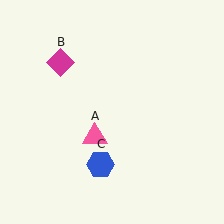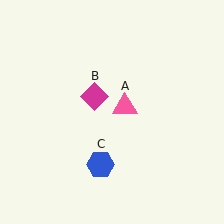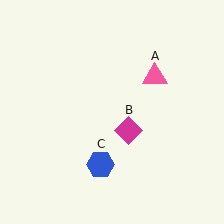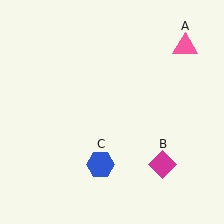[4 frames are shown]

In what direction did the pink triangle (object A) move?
The pink triangle (object A) moved up and to the right.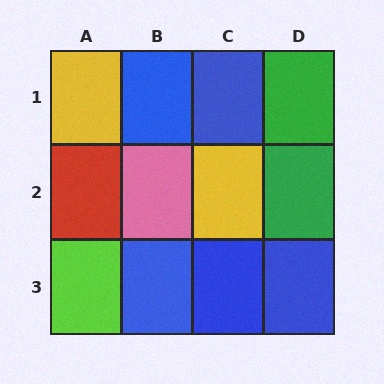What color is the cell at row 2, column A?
Red.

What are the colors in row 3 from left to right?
Lime, blue, blue, blue.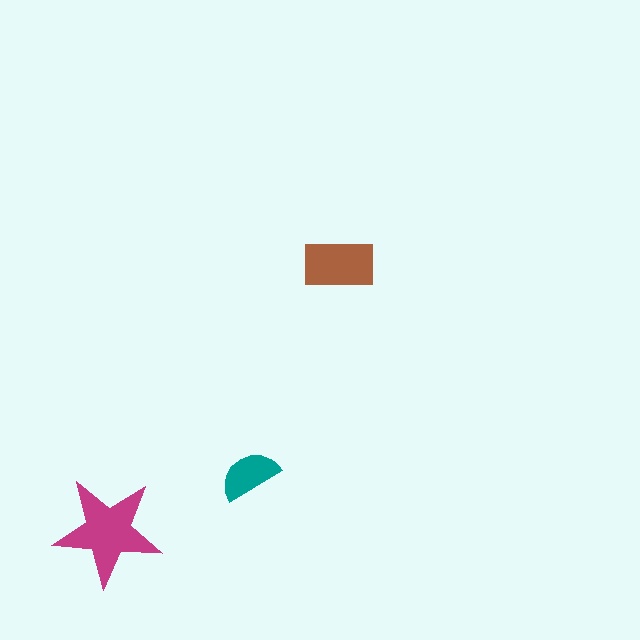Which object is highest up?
The brown rectangle is topmost.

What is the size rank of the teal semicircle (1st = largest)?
3rd.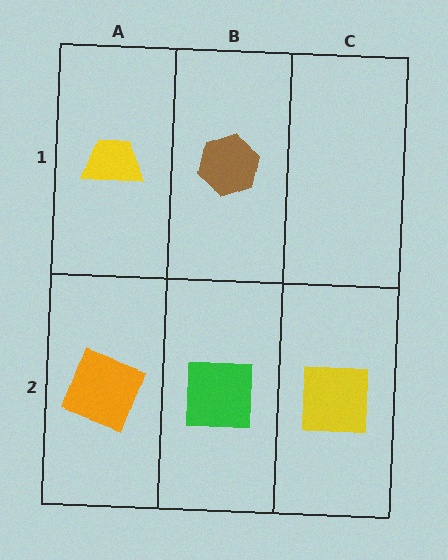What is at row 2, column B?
A green square.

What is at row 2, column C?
A yellow square.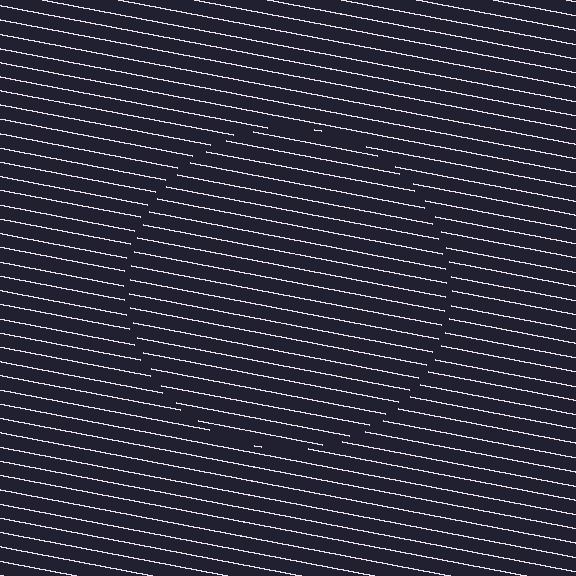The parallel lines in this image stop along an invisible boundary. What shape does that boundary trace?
An illusory circle. The interior of the shape contains the same grating, shifted by half a period — the contour is defined by the phase discontinuity where line-ends from the inner and outer gratings abut.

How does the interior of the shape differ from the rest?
The interior of the shape contains the same grating, shifted by half a period — the contour is defined by the phase discontinuity where line-ends from the inner and outer gratings abut.